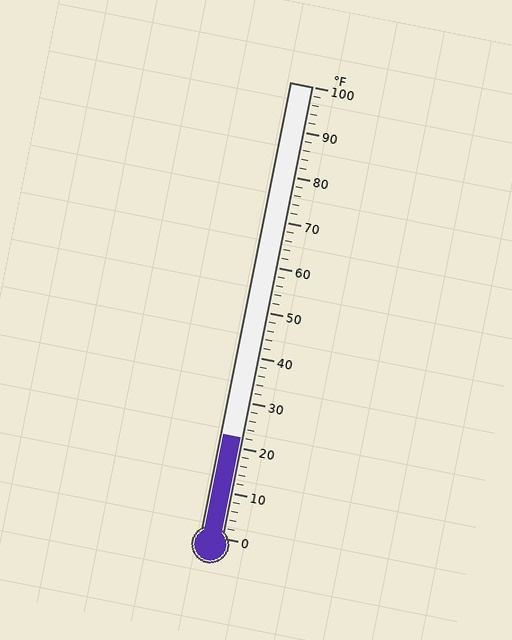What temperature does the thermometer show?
The thermometer shows approximately 22°F.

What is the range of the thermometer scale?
The thermometer scale ranges from 0°F to 100°F.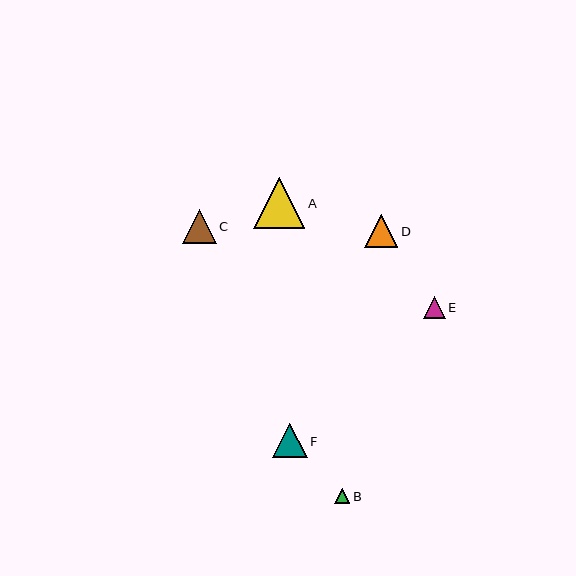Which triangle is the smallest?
Triangle B is the smallest with a size of approximately 15 pixels.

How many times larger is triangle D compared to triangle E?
Triangle D is approximately 1.5 times the size of triangle E.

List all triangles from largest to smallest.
From largest to smallest: A, F, D, C, E, B.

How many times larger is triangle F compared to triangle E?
Triangle F is approximately 1.6 times the size of triangle E.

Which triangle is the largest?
Triangle A is the largest with a size of approximately 51 pixels.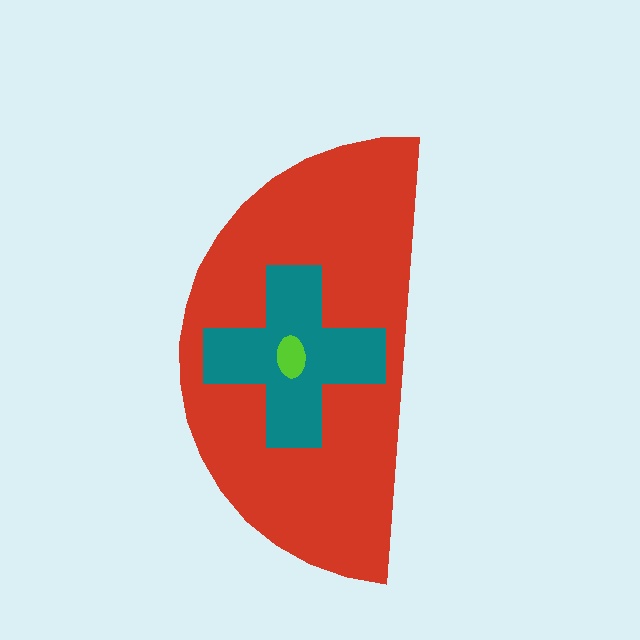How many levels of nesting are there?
3.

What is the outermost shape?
The red semicircle.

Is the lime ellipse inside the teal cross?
Yes.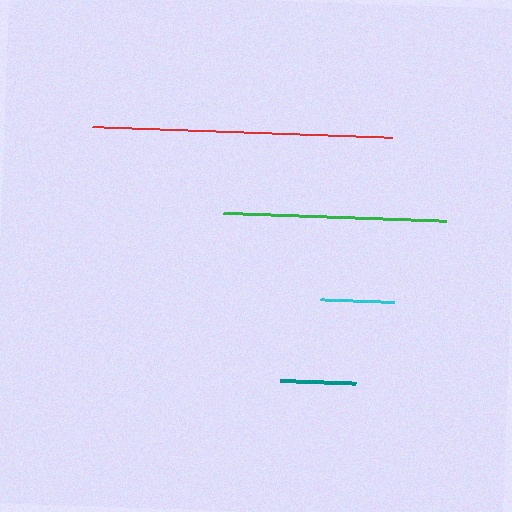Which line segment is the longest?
The red line is the longest at approximately 299 pixels.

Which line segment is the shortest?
The cyan line is the shortest at approximately 74 pixels.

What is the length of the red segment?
The red segment is approximately 299 pixels long.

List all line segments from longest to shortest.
From longest to shortest: red, green, teal, cyan.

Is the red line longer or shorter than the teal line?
The red line is longer than the teal line.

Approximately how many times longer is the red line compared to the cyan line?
The red line is approximately 4.0 times the length of the cyan line.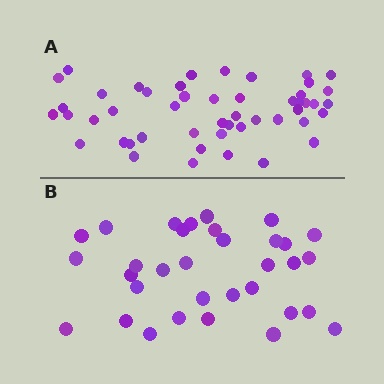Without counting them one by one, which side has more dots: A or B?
Region A (the top region) has more dots.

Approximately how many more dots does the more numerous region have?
Region A has approximately 15 more dots than region B.